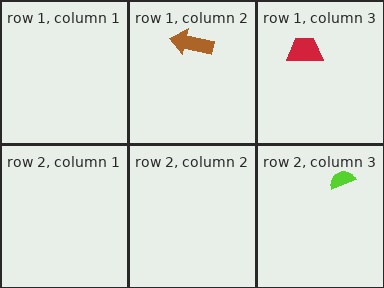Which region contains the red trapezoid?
The row 1, column 3 region.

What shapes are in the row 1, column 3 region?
The red trapezoid.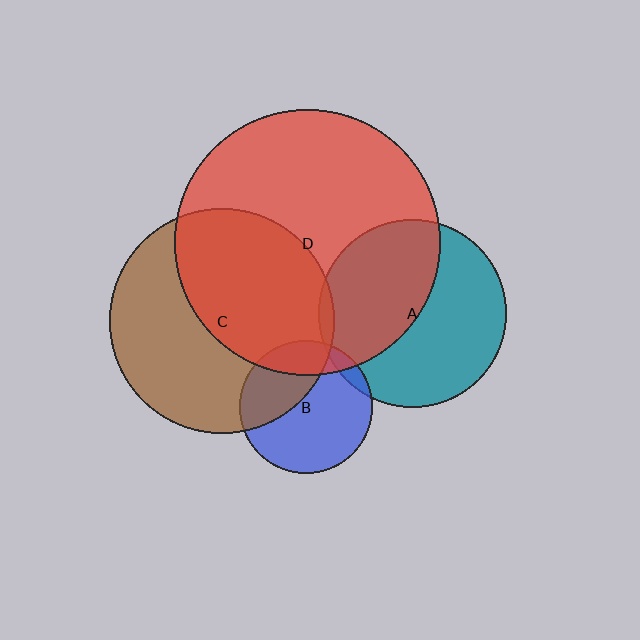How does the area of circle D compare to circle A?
Approximately 2.0 times.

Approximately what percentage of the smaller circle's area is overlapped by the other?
Approximately 35%.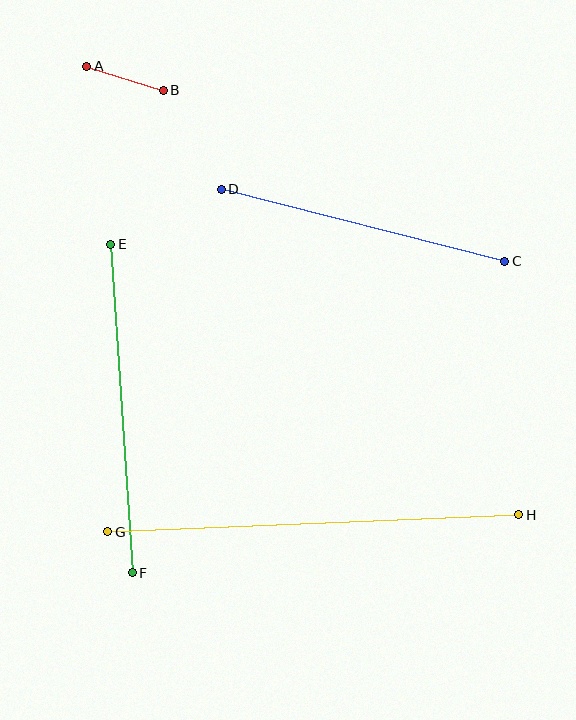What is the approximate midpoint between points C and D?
The midpoint is at approximately (363, 225) pixels.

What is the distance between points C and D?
The distance is approximately 293 pixels.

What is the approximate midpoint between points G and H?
The midpoint is at approximately (313, 523) pixels.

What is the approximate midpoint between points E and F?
The midpoint is at approximately (121, 408) pixels.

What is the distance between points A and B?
The distance is approximately 80 pixels.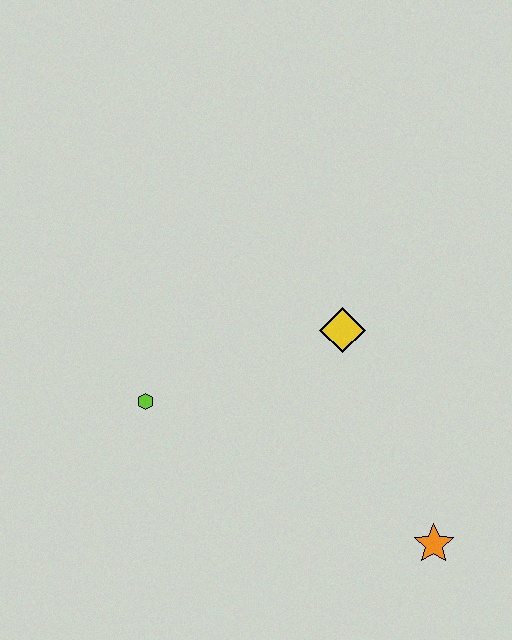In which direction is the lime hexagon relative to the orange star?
The lime hexagon is to the left of the orange star.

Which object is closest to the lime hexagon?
The yellow diamond is closest to the lime hexagon.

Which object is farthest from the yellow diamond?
The orange star is farthest from the yellow diamond.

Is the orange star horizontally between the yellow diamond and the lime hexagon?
No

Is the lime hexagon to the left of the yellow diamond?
Yes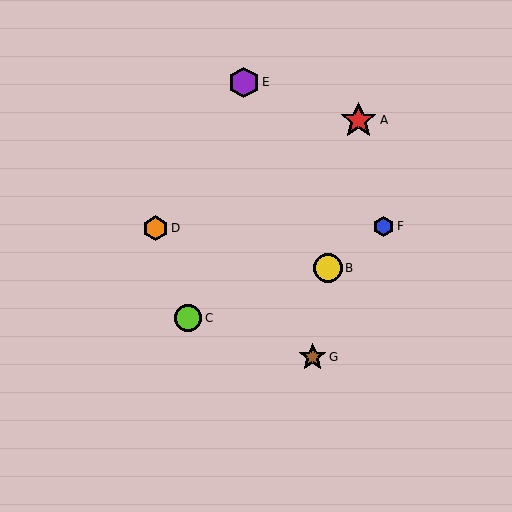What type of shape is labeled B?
Shape B is a yellow circle.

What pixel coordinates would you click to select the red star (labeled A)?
Click at (358, 120) to select the red star A.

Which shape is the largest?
The red star (labeled A) is the largest.